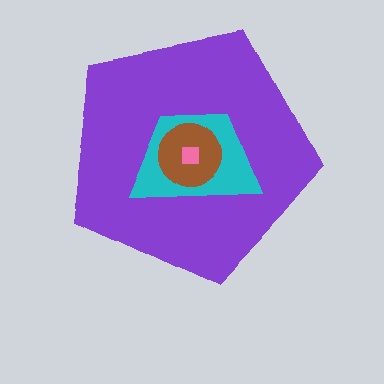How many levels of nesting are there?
4.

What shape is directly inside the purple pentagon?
The cyan trapezoid.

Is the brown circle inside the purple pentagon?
Yes.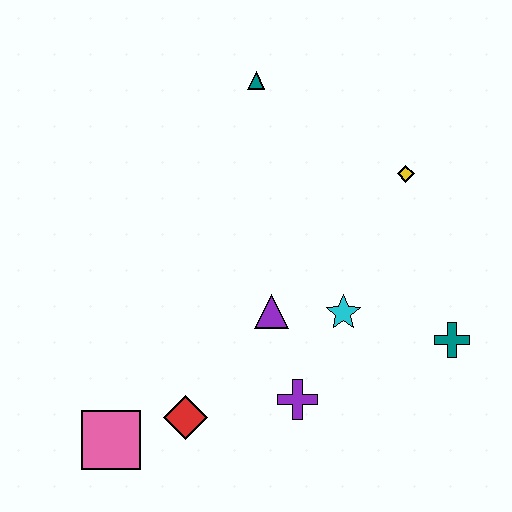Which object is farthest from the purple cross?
The teal triangle is farthest from the purple cross.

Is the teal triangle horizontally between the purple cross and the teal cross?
No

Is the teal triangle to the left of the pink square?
No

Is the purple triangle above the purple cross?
Yes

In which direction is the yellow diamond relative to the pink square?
The yellow diamond is to the right of the pink square.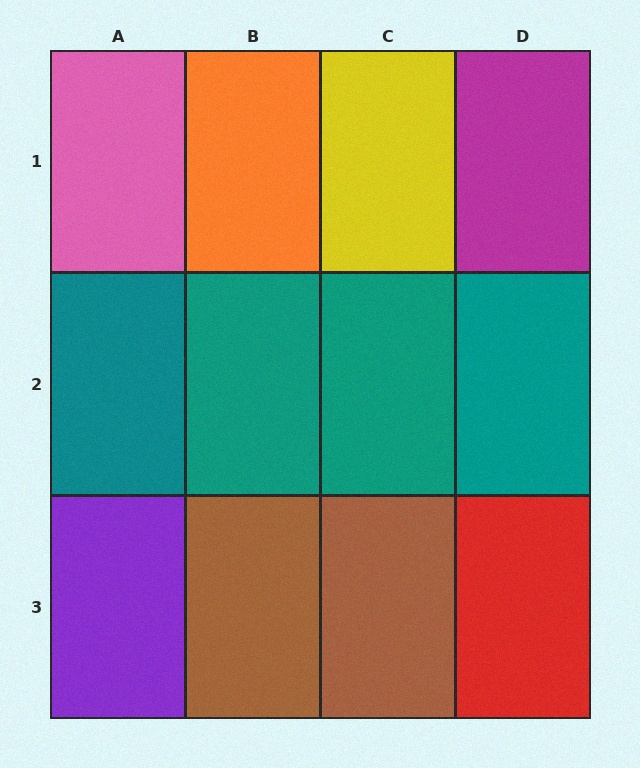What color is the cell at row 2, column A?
Teal.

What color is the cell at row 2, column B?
Teal.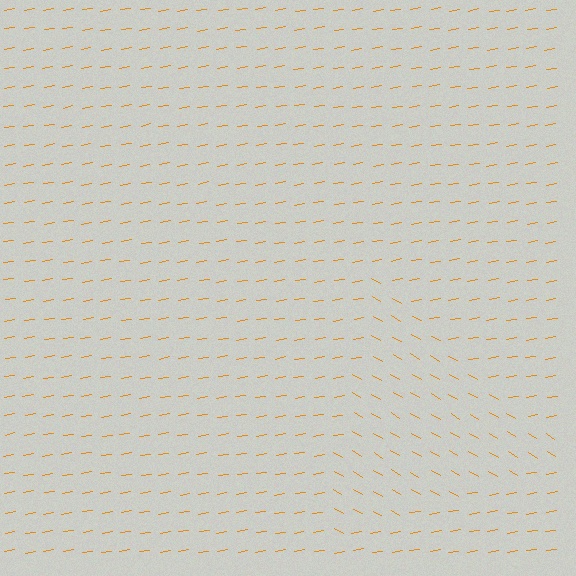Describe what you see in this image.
The image is filled with small orange line segments. A triangle region in the image has lines oriented differently from the surrounding lines, creating a visible texture boundary.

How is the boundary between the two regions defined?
The boundary is defined purely by a change in line orientation (approximately 39 degrees difference). All lines are the same color and thickness.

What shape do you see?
I see a triangle.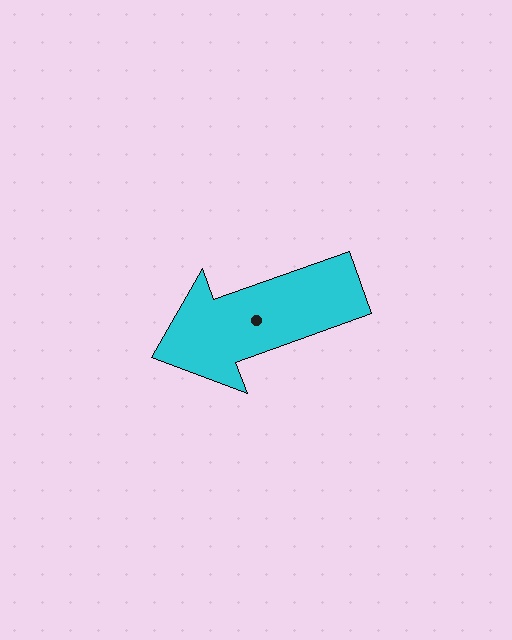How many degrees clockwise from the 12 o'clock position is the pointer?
Approximately 250 degrees.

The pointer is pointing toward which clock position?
Roughly 8 o'clock.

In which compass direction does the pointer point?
West.